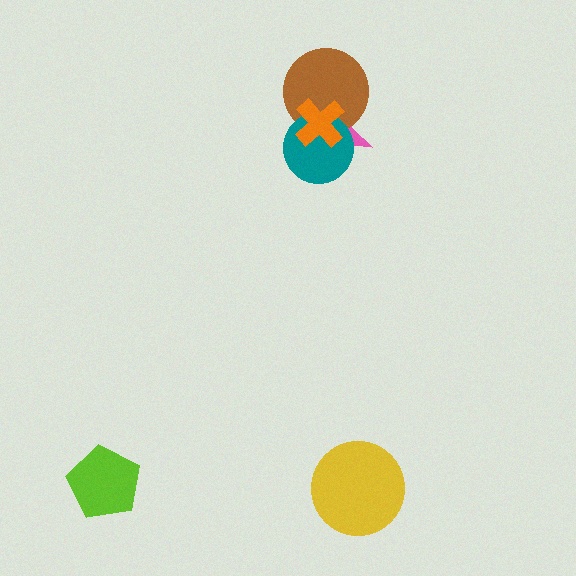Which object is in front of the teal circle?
The orange cross is in front of the teal circle.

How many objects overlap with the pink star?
3 objects overlap with the pink star.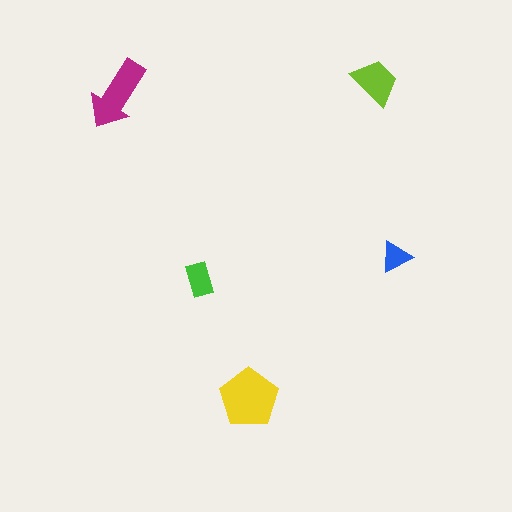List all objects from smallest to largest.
The blue triangle, the green rectangle, the lime trapezoid, the magenta arrow, the yellow pentagon.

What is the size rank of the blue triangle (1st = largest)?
5th.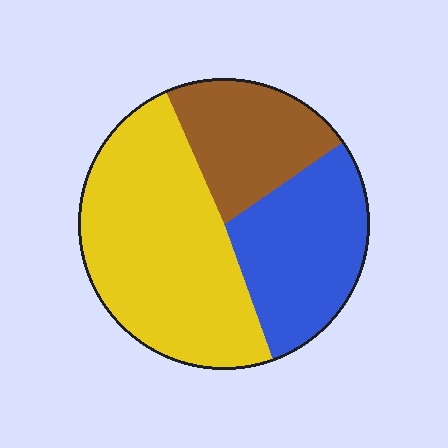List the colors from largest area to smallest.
From largest to smallest: yellow, blue, brown.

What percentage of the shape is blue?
Blue takes up about one quarter (1/4) of the shape.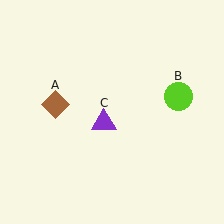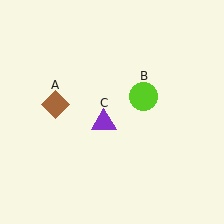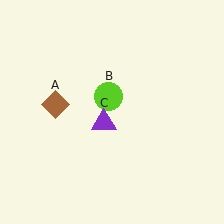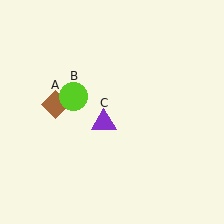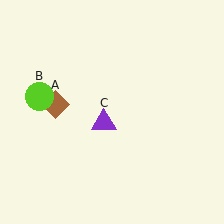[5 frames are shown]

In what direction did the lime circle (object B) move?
The lime circle (object B) moved left.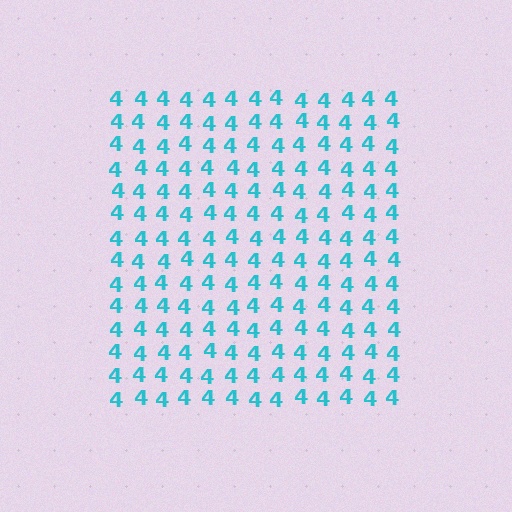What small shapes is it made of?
It is made of small digit 4's.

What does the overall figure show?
The overall figure shows a square.